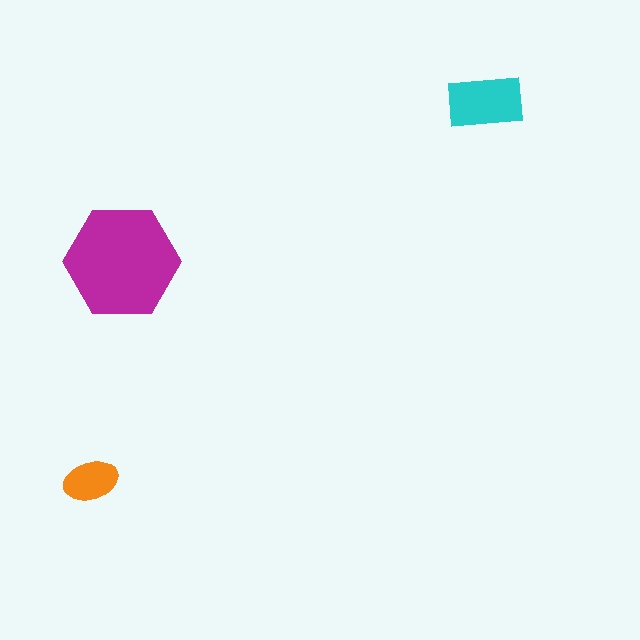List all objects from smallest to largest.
The orange ellipse, the cyan rectangle, the magenta hexagon.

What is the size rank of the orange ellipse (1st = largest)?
3rd.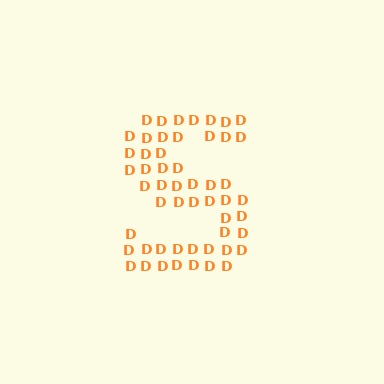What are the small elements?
The small elements are letter D's.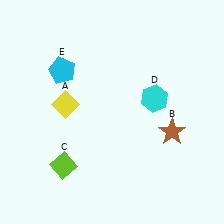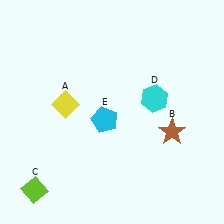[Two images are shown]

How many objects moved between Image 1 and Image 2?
2 objects moved between the two images.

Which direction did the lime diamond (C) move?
The lime diamond (C) moved left.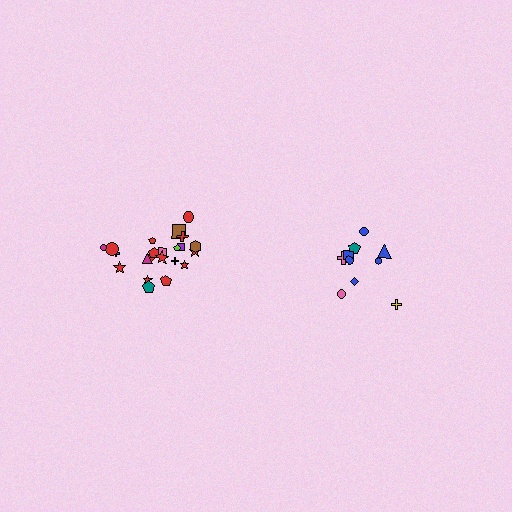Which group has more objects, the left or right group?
The left group.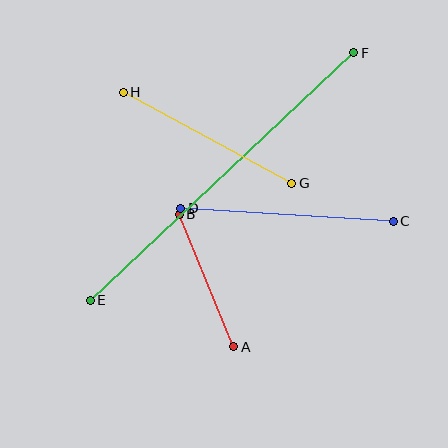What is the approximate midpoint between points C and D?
The midpoint is at approximately (287, 215) pixels.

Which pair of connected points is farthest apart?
Points E and F are farthest apart.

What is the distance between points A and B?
The distance is approximately 143 pixels.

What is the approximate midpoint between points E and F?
The midpoint is at approximately (222, 177) pixels.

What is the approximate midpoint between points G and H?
The midpoint is at approximately (207, 138) pixels.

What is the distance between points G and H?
The distance is approximately 191 pixels.